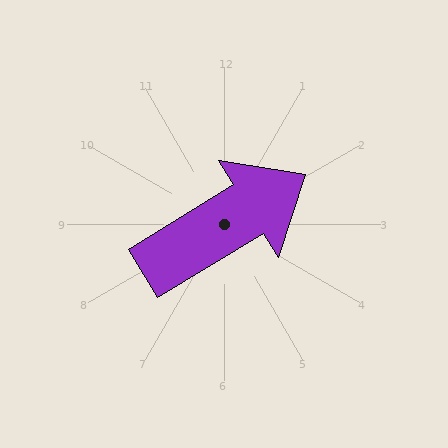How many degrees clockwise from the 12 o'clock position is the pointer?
Approximately 59 degrees.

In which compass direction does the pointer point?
Northeast.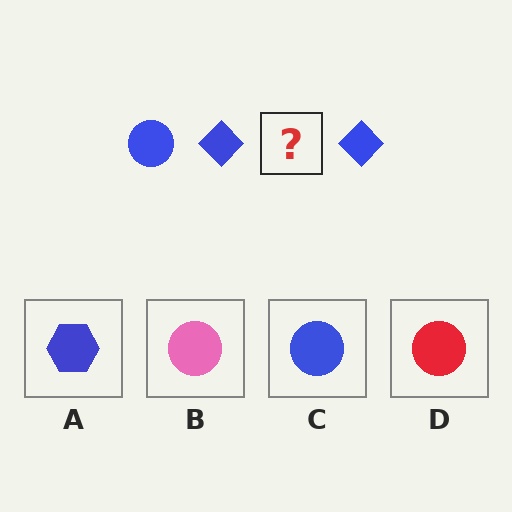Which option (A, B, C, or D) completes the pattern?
C.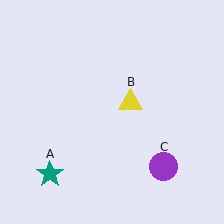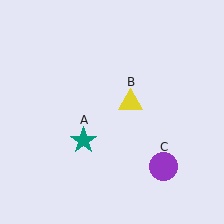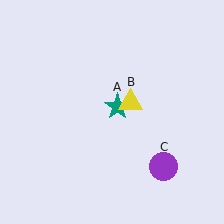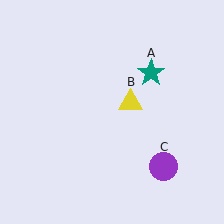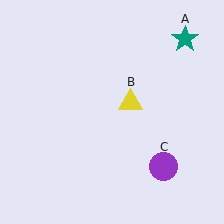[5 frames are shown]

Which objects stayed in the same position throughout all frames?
Yellow triangle (object B) and purple circle (object C) remained stationary.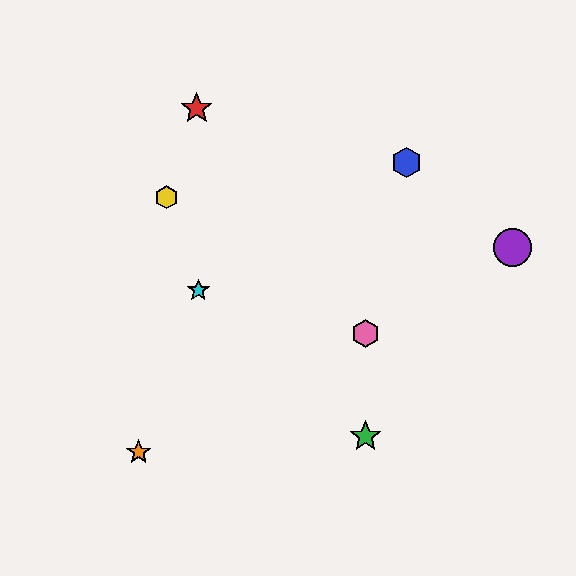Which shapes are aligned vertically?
The green star, the pink hexagon are aligned vertically.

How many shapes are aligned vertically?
2 shapes (the green star, the pink hexagon) are aligned vertically.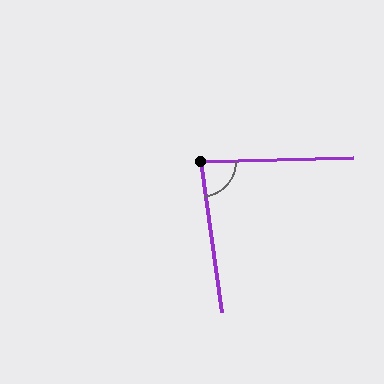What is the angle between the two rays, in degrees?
Approximately 83 degrees.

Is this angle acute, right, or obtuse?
It is acute.